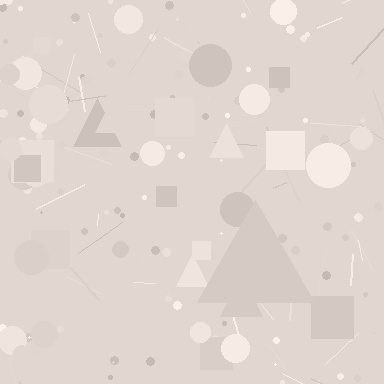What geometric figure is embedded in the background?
A triangle is embedded in the background.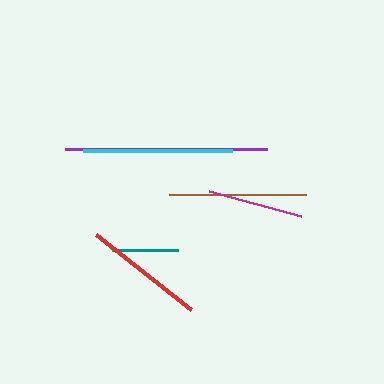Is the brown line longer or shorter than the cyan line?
The cyan line is longer than the brown line.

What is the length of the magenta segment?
The magenta segment is approximately 96 pixels long.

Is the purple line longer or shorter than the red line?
The purple line is longer than the red line.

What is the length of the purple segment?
The purple segment is approximately 202 pixels long.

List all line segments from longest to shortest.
From longest to shortest: purple, cyan, brown, red, magenta, teal.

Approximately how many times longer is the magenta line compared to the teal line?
The magenta line is approximately 1.4 times the length of the teal line.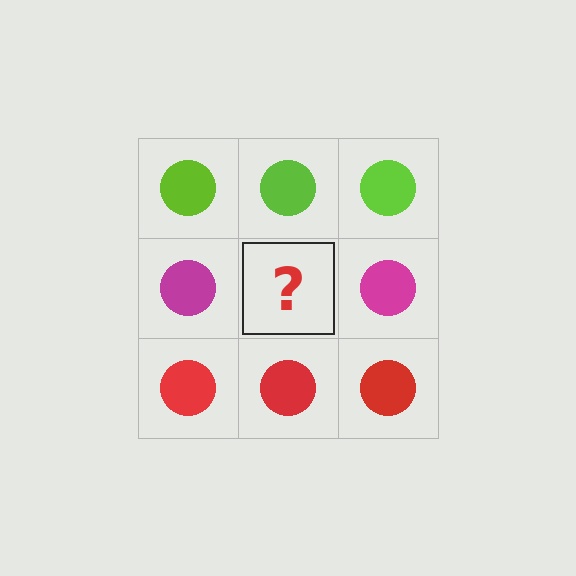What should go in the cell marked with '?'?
The missing cell should contain a magenta circle.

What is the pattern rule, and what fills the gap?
The rule is that each row has a consistent color. The gap should be filled with a magenta circle.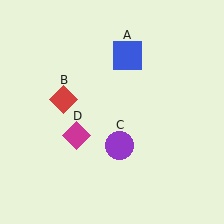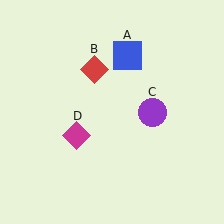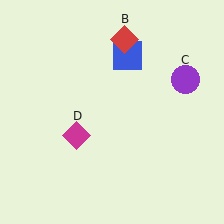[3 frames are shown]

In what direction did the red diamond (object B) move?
The red diamond (object B) moved up and to the right.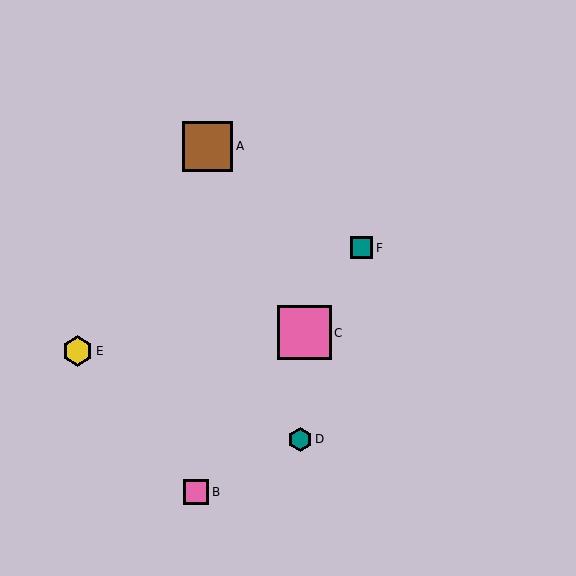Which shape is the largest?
The pink square (labeled C) is the largest.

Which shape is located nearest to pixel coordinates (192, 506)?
The pink square (labeled B) at (196, 492) is nearest to that location.